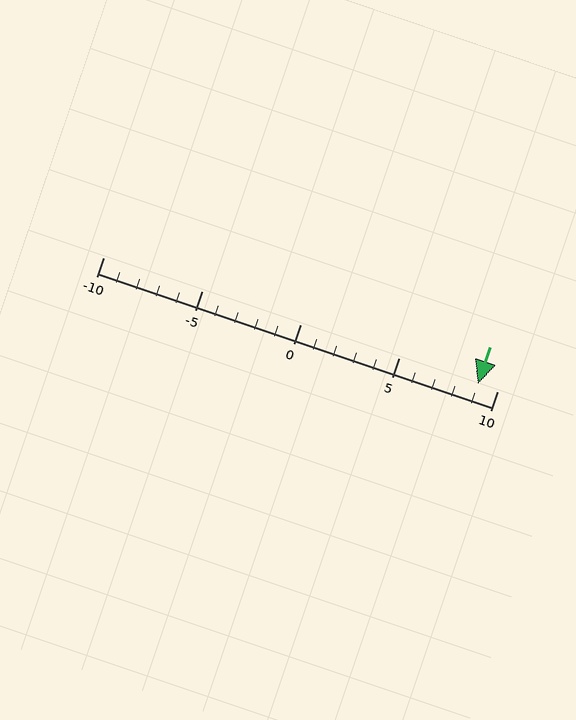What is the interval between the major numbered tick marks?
The major tick marks are spaced 5 units apart.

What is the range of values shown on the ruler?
The ruler shows values from -10 to 10.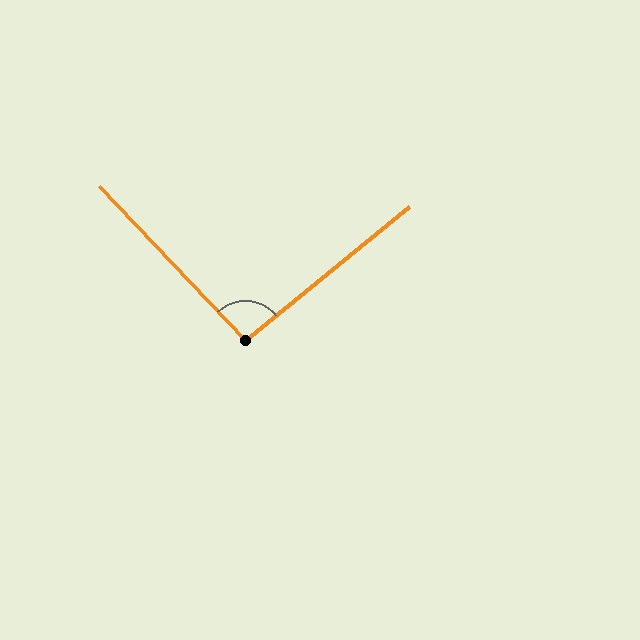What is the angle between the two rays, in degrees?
Approximately 94 degrees.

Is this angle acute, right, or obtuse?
It is approximately a right angle.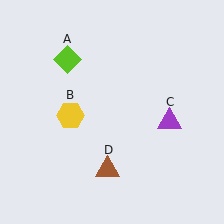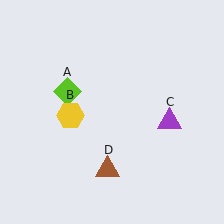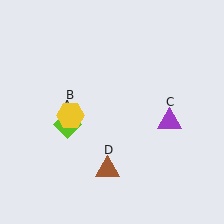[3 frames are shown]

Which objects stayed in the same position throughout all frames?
Yellow hexagon (object B) and purple triangle (object C) and brown triangle (object D) remained stationary.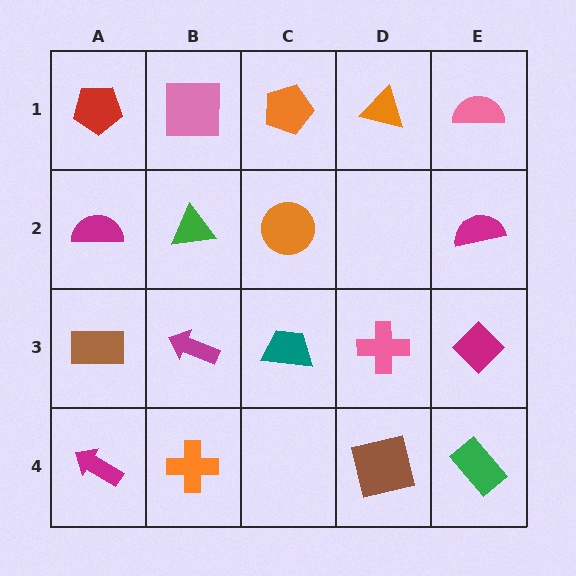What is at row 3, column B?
A magenta arrow.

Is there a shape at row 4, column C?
No, that cell is empty.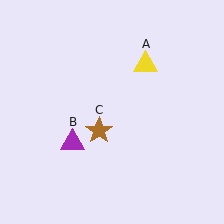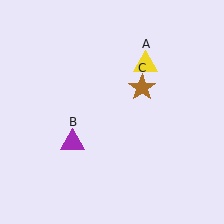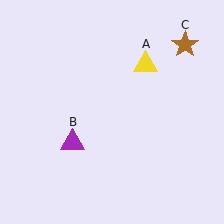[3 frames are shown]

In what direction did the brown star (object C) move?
The brown star (object C) moved up and to the right.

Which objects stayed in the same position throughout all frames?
Yellow triangle (object A) and purple triangle (object B) remained stationary.